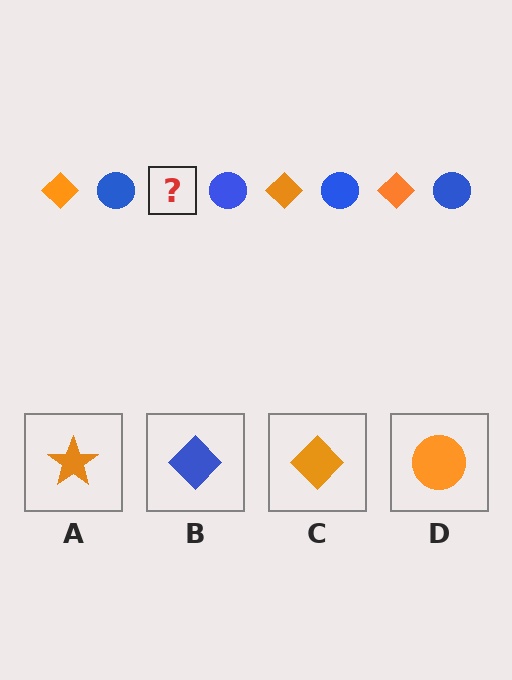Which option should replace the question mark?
Option C.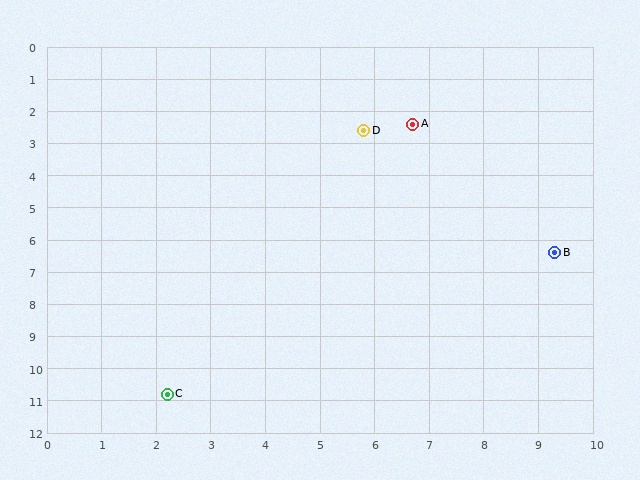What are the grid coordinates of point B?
Point B is at approximately (9.3, 6.4).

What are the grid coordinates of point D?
Point D is at approximately (5.8, 2.6).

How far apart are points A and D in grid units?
Points A and D are about 0.9 grid units apart.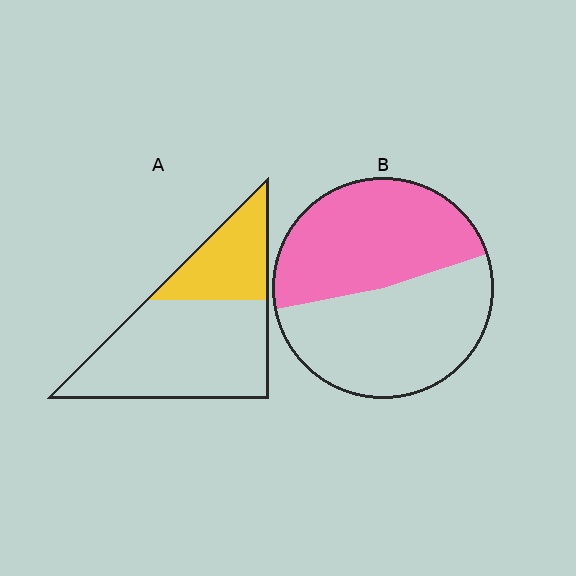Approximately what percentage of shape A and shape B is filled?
A is approximately 30% and B is approximately 50%.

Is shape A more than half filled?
No.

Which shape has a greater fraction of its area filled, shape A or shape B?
Shape B.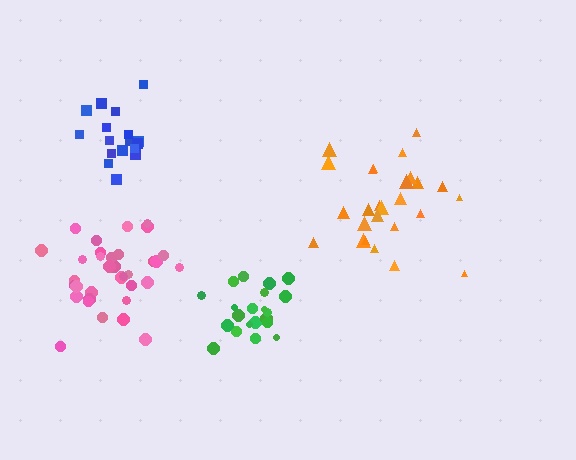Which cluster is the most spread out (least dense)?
Orange.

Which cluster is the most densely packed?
Green.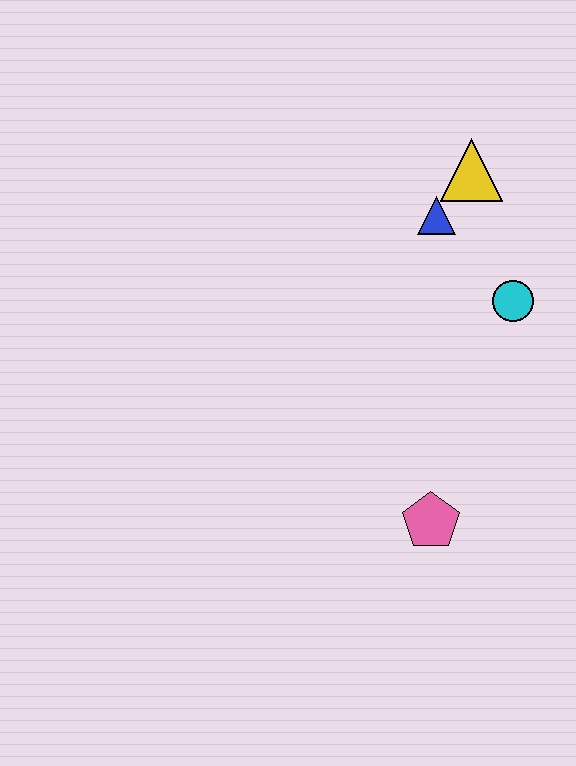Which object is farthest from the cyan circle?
The pink pentagon is farthest from the cyan circle.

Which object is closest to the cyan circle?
The blue triangle is closest to the cyan circle.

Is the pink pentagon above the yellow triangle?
No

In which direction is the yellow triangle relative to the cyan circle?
The yellow triangle is above the cyan circle.